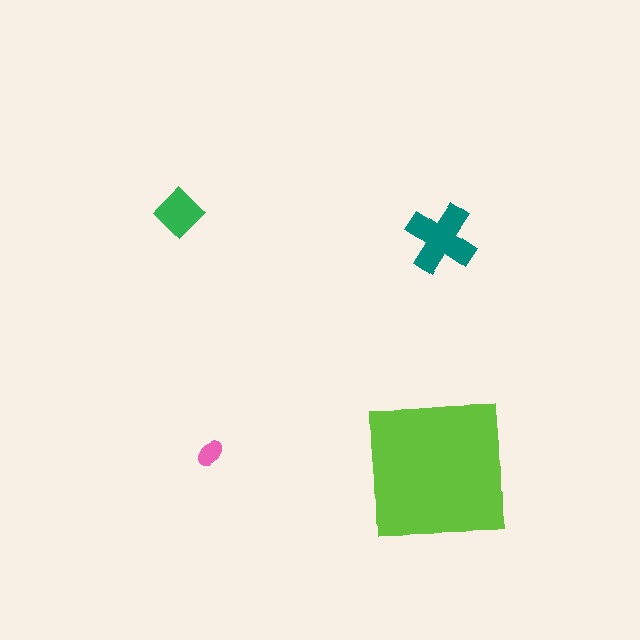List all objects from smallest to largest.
The pink ellipse, the green diamond, the teal cross, the lime square.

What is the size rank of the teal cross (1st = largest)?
2nd.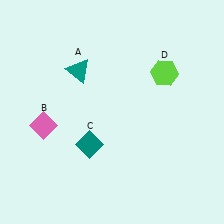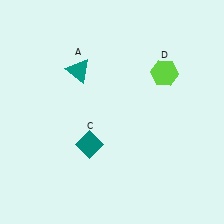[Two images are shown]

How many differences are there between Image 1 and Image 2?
There is 1 difference between the two images.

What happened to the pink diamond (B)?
The pink diamond (B) was removed in Image 2. It was in the bottom-left area of Image 1.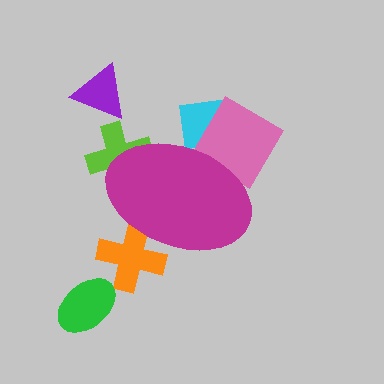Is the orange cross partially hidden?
Yes, the orange cross is partially hidden behind the magenta ellipse.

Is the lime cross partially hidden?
Yes, the lime cross is partially hidden behind the magenta ellipse.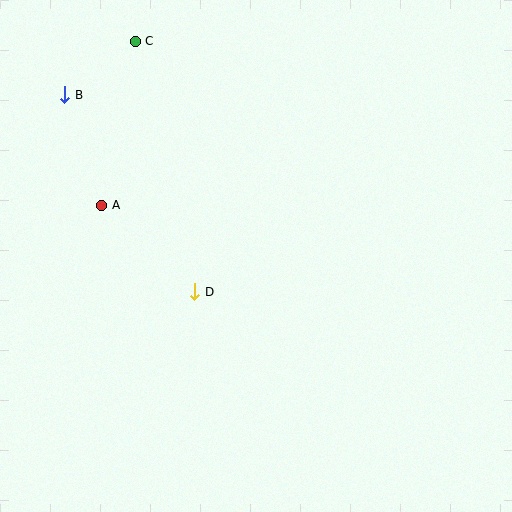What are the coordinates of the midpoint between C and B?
The midpoint between C and B is at (100, 68).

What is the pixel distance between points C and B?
The distance between C and B is 89 pixels.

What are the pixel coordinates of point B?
Point B is at (65, 95).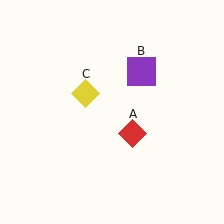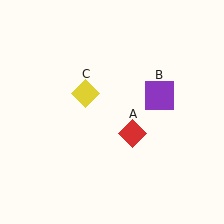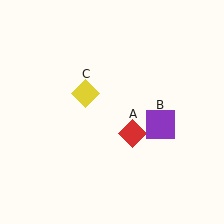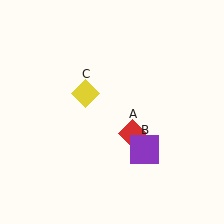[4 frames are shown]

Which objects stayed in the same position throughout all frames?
Red diamond (object A) and yellow diamond (object C) remained stationary.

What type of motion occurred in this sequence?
The purple square (object B) rotated clockwise around the center of the scene.